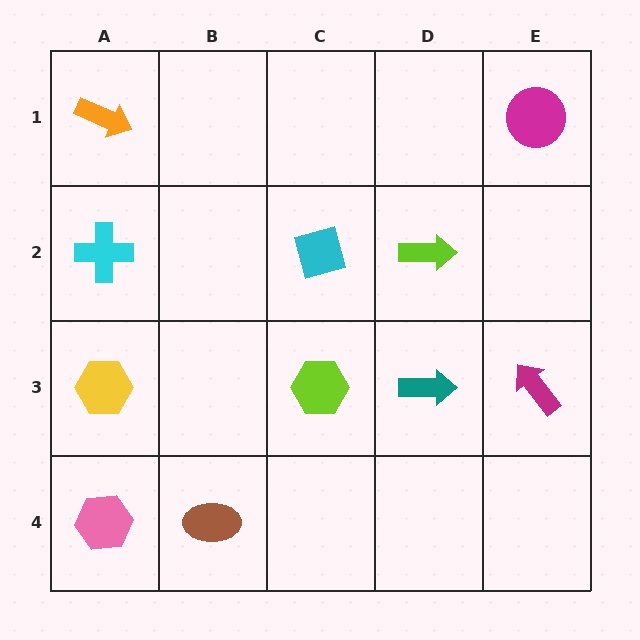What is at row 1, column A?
An orange arrow.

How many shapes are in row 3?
4 shapes.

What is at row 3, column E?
A magenta arrow.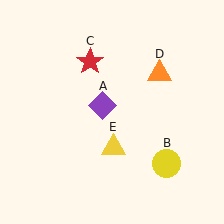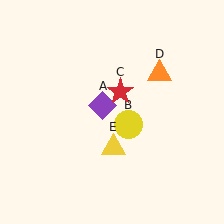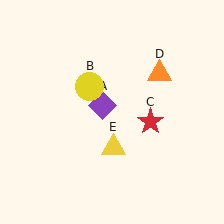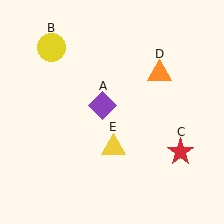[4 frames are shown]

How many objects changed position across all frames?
2 objects changed position: yellow circle (object B), red star (object C).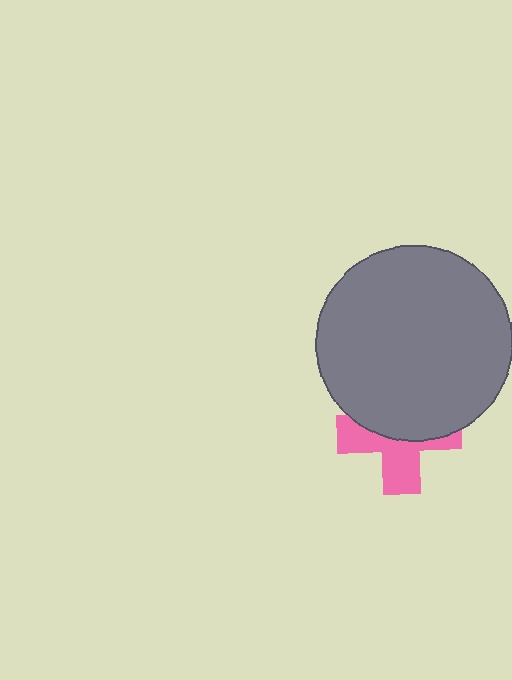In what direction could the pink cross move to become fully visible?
The pink cross could move down. That would shift it out from behind the gray circle entirely.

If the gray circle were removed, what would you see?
You would see the complete pink cross.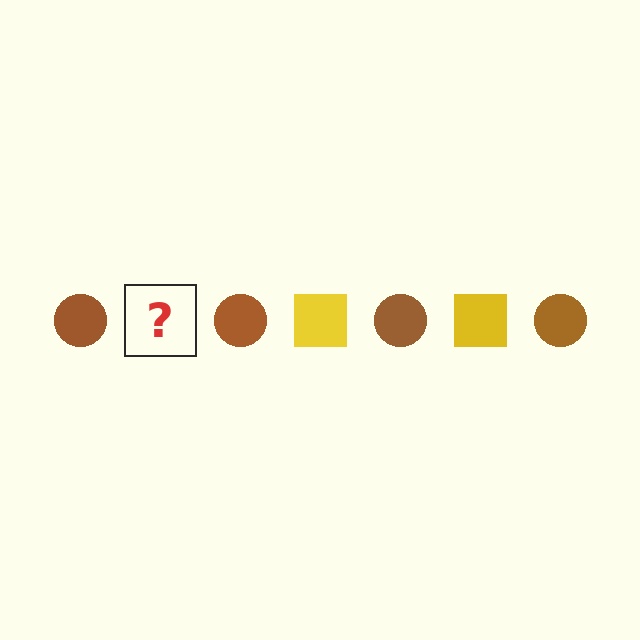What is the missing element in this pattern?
The missing element is a yellow square.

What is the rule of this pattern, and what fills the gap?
The rule is that the pattern alternates between brown circle and yellow square. The gap should be filled with a yellow square.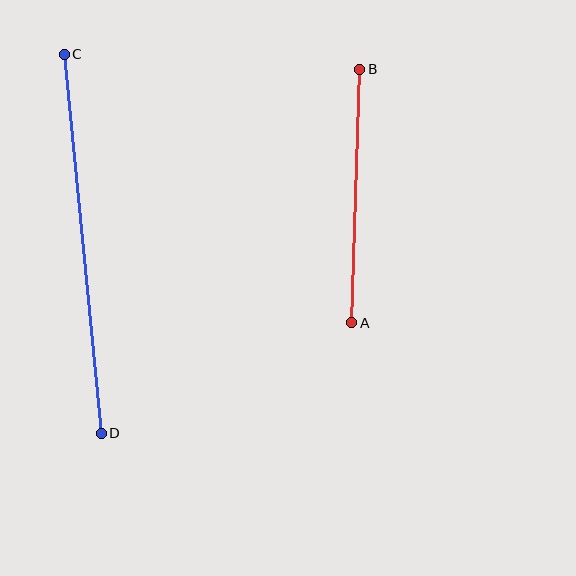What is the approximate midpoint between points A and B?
The midpoint is at approximately (356, 196) pixels.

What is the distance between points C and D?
The distance is approximately 381 pixels.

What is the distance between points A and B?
The distance is approximately 254 pixels.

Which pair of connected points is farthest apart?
Points C and D are farthest apart.